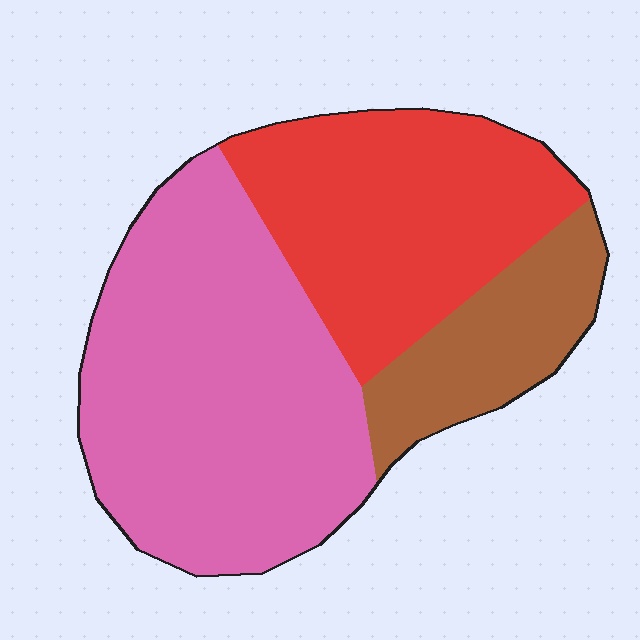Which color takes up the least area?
Brown, at roughly 15%.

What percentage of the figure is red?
Red takes up about one third (1/3) of the figure.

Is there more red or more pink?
Pink.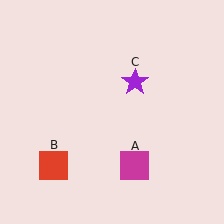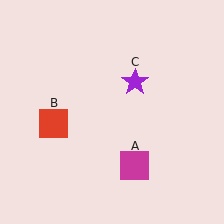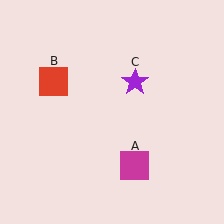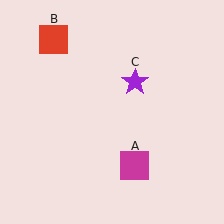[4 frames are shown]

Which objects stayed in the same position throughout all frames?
Magenta square (object A) and purple star (object C) remained stationary.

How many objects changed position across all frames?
1 object changed position: red square (object B).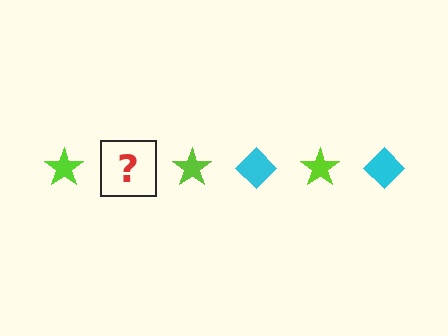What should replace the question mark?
The question mark should be replaced with a cyan diamond.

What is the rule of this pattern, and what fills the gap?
The rule is that the pattern alternates between lime star and cyan diamond. The gap should be filled with a cyan diamond.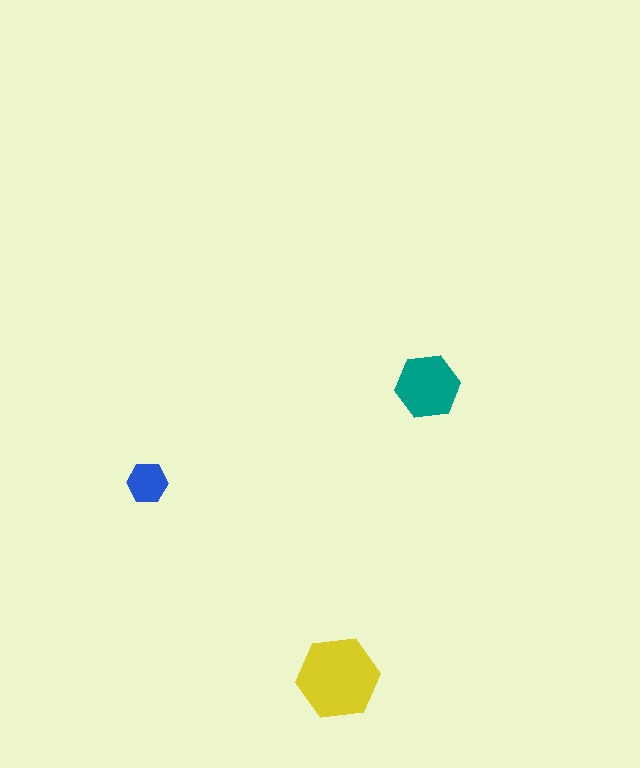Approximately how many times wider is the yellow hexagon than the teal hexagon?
About 1.5 times wider.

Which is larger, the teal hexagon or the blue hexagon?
The teal one.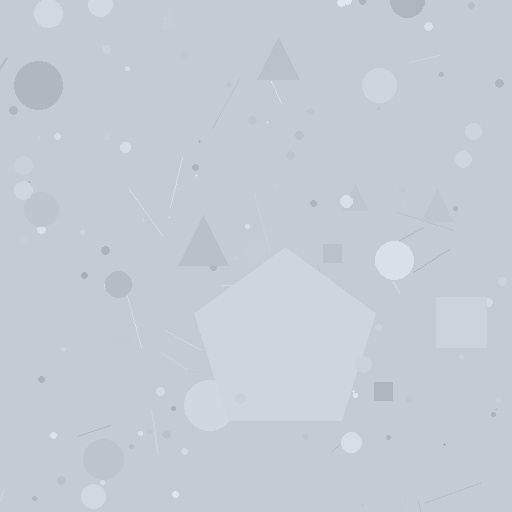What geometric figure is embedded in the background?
A pentagon is embedded in the background.